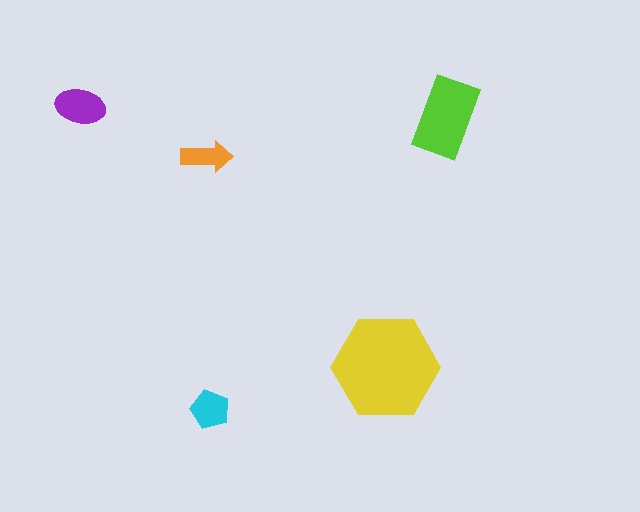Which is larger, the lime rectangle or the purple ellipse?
The lime rectangle.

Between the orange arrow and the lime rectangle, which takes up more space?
The lime rectangle.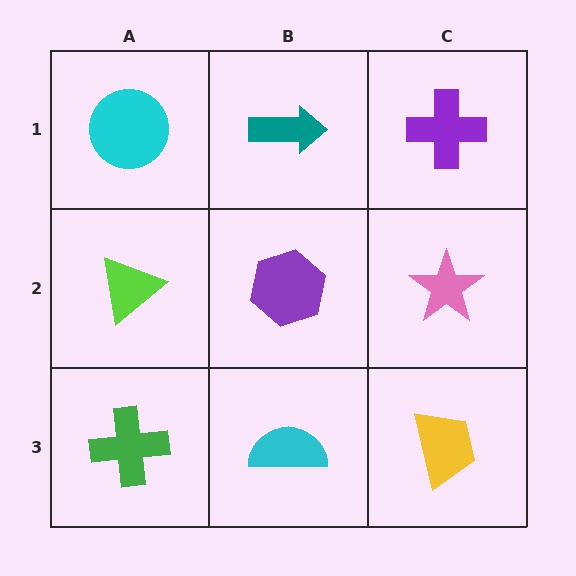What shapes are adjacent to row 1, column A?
A lime triangle (row 2, column A), a teal arrow (row 1, column B).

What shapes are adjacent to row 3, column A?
A lime triangle (row 2, column A), a cyan semicircle (row 3, column B).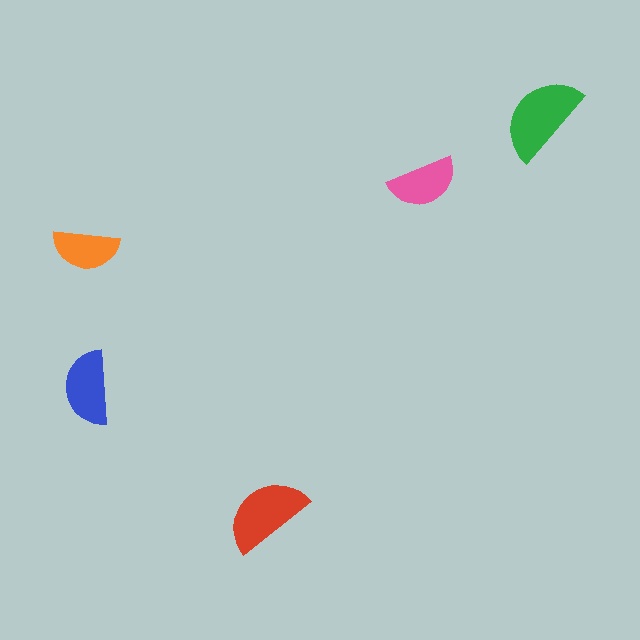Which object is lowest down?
The red semicircle is bottommost.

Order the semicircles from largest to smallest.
the green one, the red one, the blue one, the pink one, the orange one.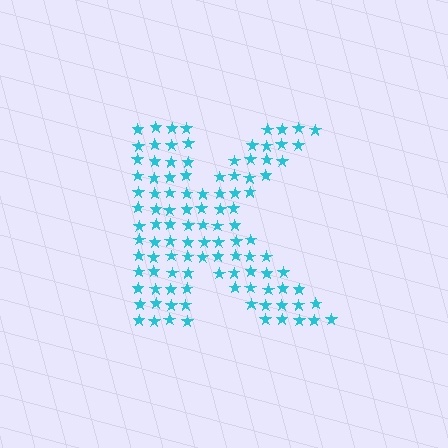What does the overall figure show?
The overall figure shows the letter K.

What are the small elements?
The small elements are stars.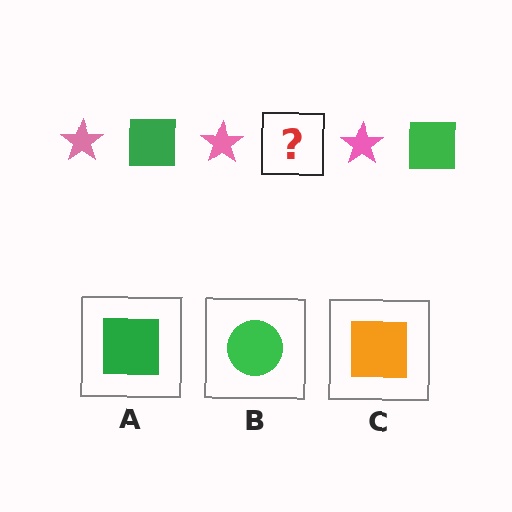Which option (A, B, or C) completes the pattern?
A.